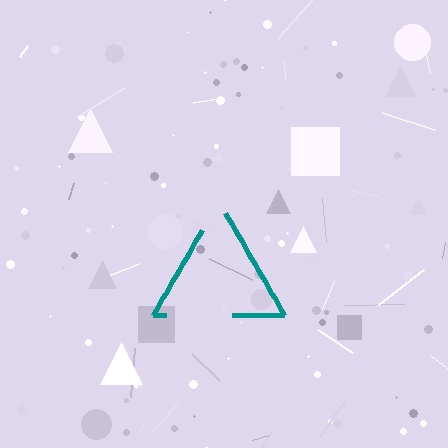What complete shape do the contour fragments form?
The contour fragments form a triangle.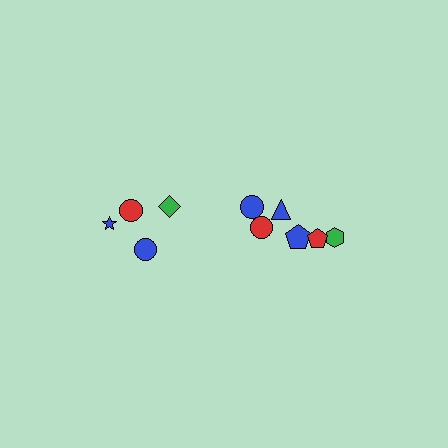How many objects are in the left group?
There are 4 objects.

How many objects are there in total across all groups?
There are 10 objects.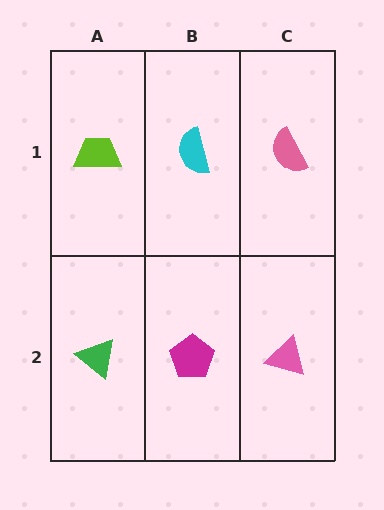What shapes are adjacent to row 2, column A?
A lime trapezoid (row 1, column A), a magenta pentagon (row 2, column B).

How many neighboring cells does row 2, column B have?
3.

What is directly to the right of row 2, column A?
A magenta pentagon.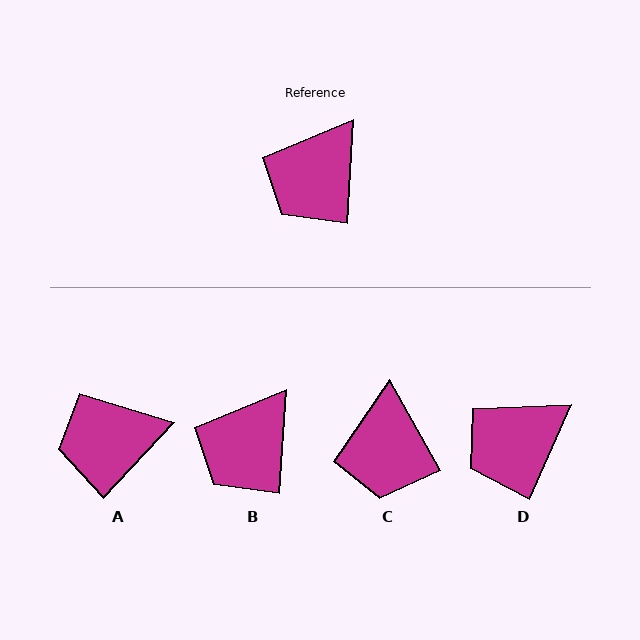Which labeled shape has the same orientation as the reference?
B.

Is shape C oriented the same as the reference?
No, it is off by about 33 degrees.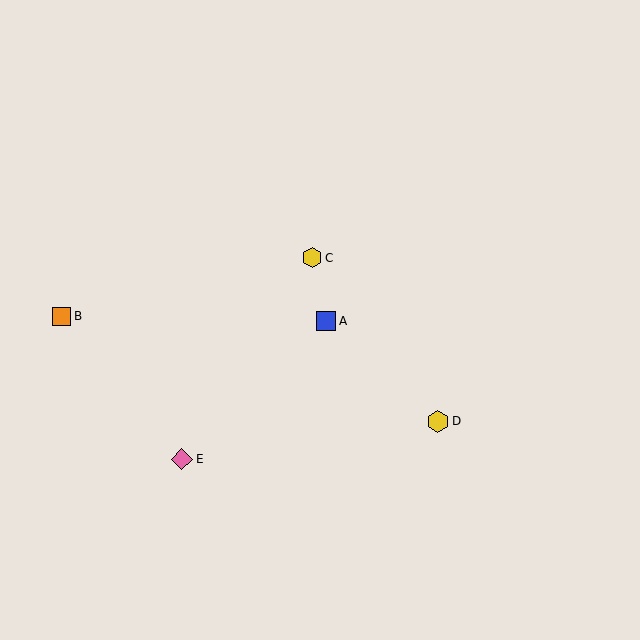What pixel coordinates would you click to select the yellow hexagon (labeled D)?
Click at (438, 421) to select the yellow hexagon D.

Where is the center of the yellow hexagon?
The center of the yellow hexagon is at (312, 258).